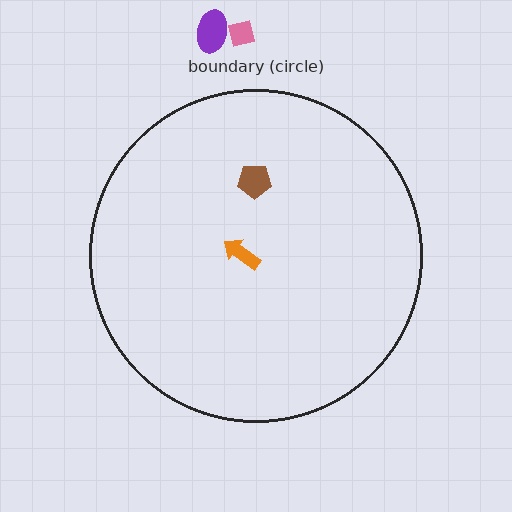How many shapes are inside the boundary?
2 inside, 2 outside.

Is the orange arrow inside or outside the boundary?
Inside.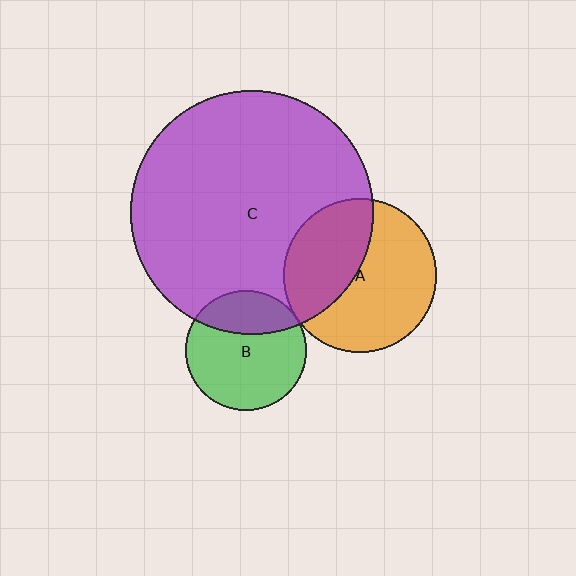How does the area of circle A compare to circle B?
Approximately 1.6 times.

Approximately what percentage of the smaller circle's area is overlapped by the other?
Approximately 5%.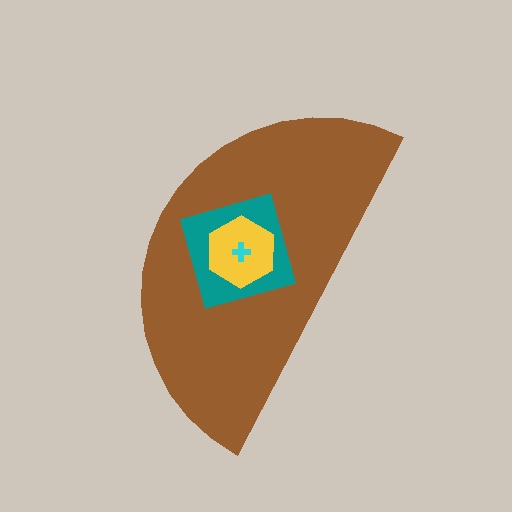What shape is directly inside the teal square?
The yellow hexagon.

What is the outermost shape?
The brown semicircle.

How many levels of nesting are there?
4.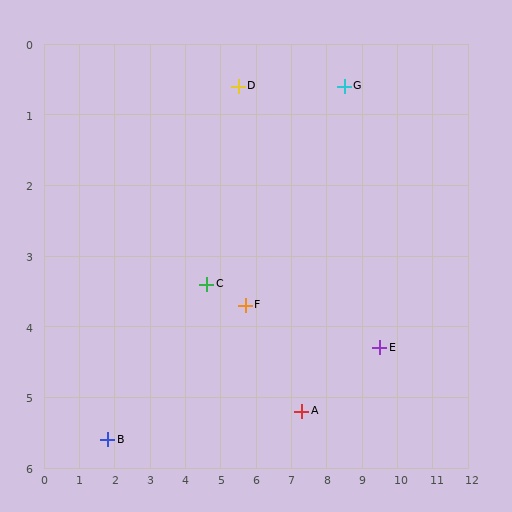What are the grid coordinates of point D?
Point D is at approximately (5.5, 0.6).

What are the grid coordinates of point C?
Point C is at approximately (4.6, 3.4).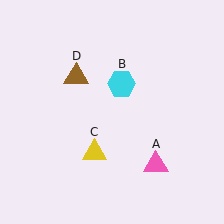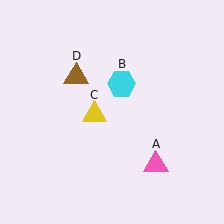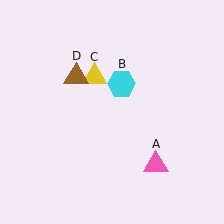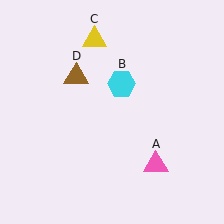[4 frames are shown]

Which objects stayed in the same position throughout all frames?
Pink triangle (object A) and cyan hexagon (object B) and brown triangle (object D) remained stationary.